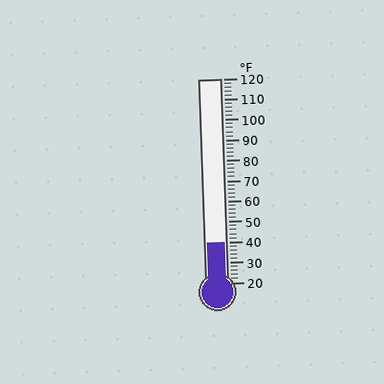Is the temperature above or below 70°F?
The temperature is below 70°F.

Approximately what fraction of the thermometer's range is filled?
The thermometer is filled to approximately 20% of its range.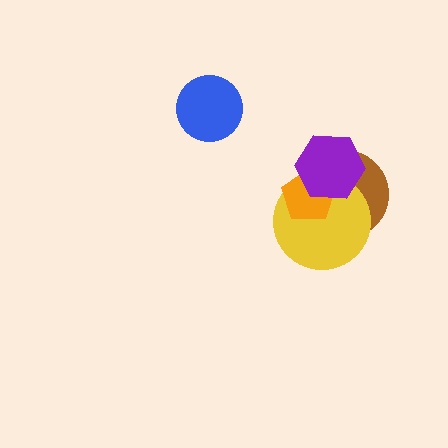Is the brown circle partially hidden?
Yes, it is partially covered by another shape.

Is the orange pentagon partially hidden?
Yes, it is partially covered by another shape.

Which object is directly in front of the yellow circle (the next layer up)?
The orange pentagon is directly in front of the yellow circle.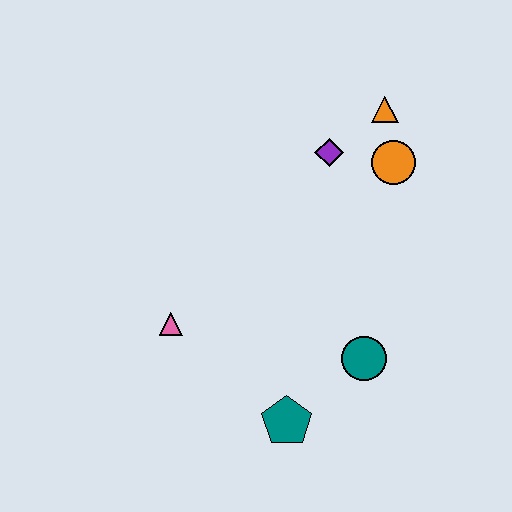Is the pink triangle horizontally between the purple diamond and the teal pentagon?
No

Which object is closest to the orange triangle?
The orange circle is closest to the orange triangle.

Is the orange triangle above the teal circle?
Yes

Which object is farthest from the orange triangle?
The teal pentagon is farthest from the orange triangle.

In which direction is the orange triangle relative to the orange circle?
The orange triangle is above the orange circle.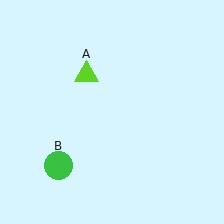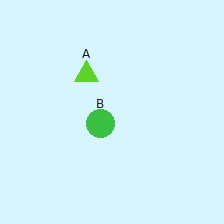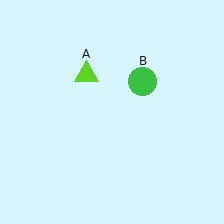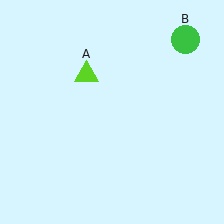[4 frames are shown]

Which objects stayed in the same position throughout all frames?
Lime triangle (object A) remained stationary.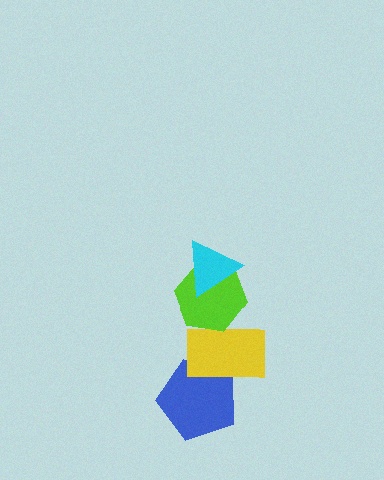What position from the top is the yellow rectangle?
The yellow rectangle is 3rd from the top.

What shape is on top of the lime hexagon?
The cyan triangle is on top of the lime hexagon.